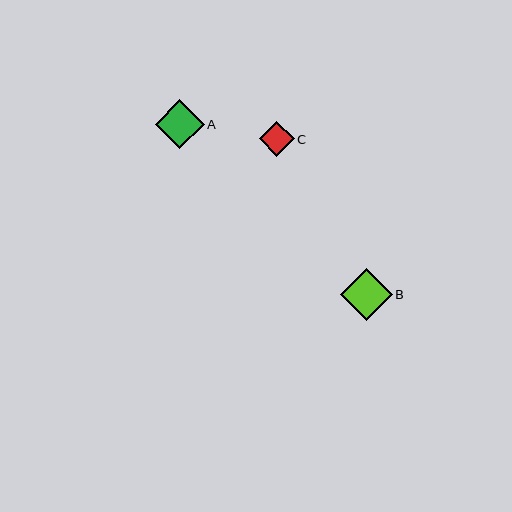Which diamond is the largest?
Diamond B is the largest with a size of approximately 52 pixels.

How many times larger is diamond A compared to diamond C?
Diamond A is approximately 1.4 times the size of diamond C.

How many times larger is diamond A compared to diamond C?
Diamond A is approximately 1.4 times the size of diamond C.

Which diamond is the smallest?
Diamond C is the smallest with a size of approximately 35 pixels.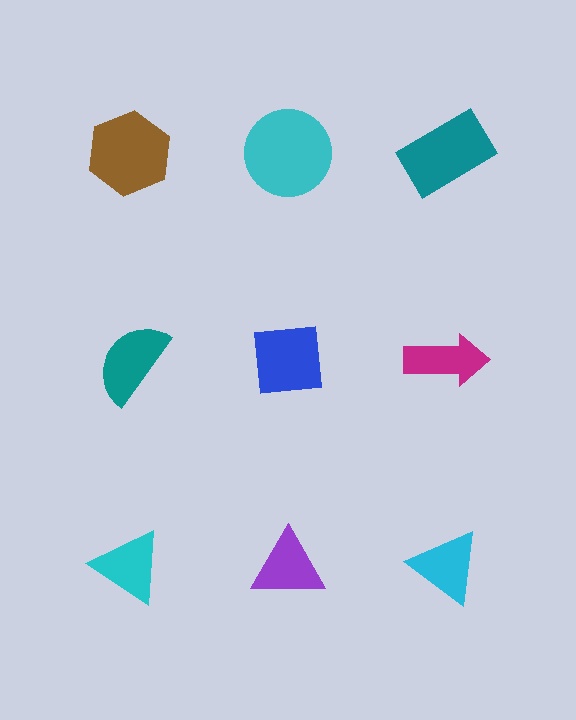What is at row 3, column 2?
A purple triangle.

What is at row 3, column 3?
A cyan triangle.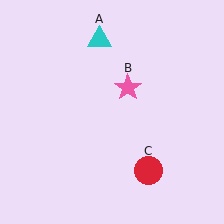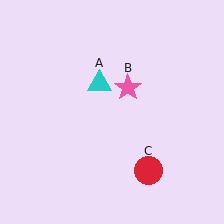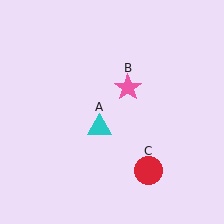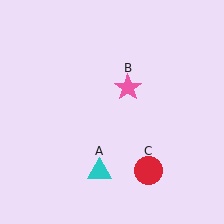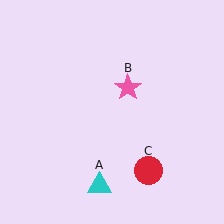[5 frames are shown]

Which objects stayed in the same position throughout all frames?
Pink star (object B) and red circle (object C) remained stationary.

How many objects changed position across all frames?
1 object changed position: cyan triangle (object A).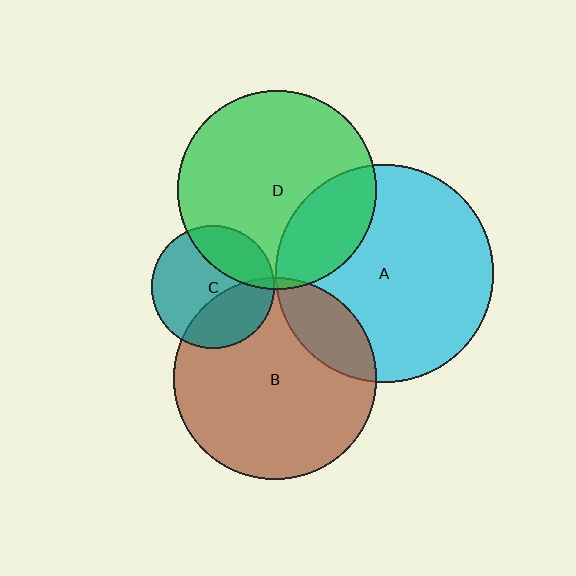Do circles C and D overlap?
Yes.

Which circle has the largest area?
Circle A (cyan).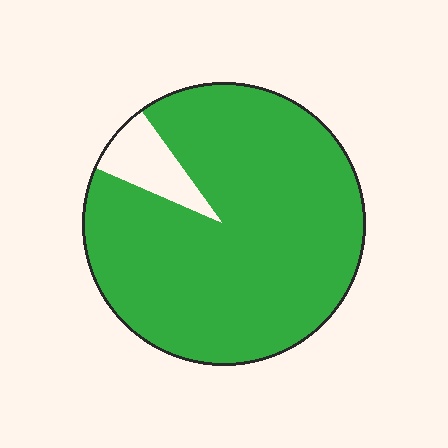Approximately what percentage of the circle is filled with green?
Approximately 90%.